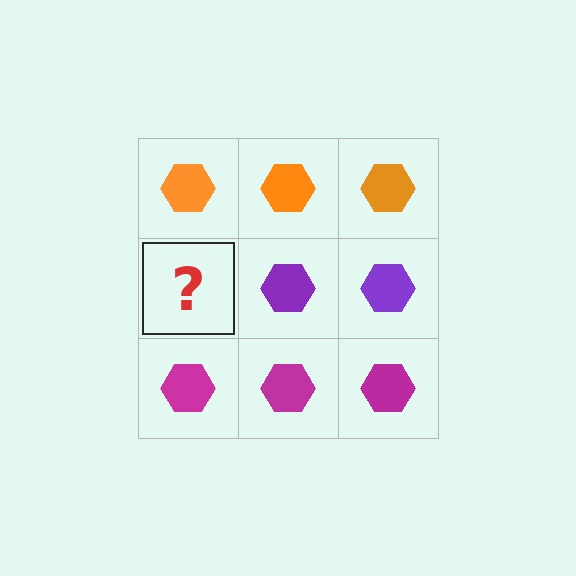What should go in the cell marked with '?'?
The missing cell should contain a purple hexagon.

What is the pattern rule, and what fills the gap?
The rule is that each row has a consistent color. The gap should be filled with a purple hexagon.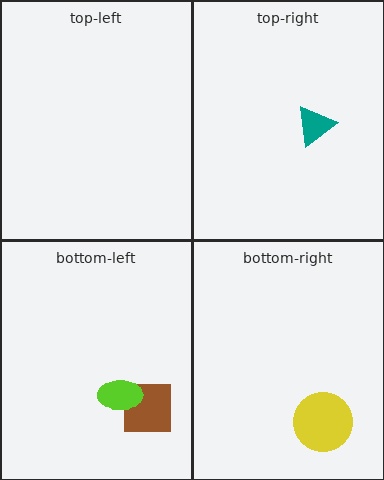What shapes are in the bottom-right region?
The yellow circle.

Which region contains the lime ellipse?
The bottom-left region.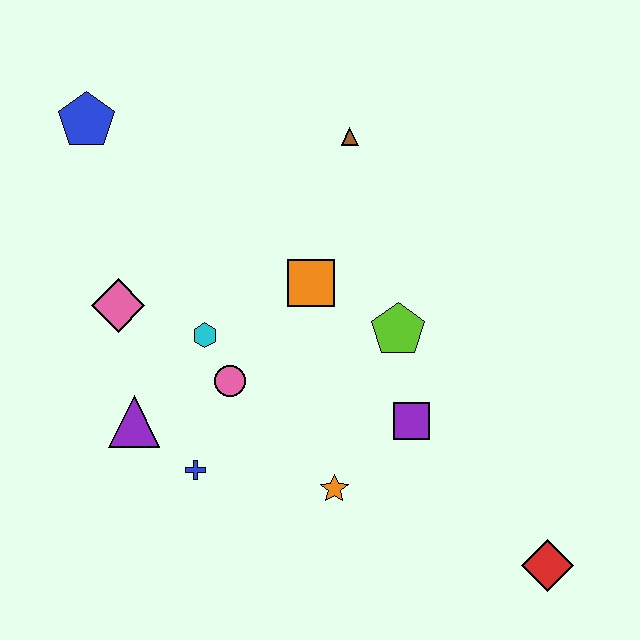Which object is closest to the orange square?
The lime pentagon is closest to the orange square.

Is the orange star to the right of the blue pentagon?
Yes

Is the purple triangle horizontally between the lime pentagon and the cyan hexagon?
No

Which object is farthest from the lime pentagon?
The blue pentagon is farthest from the lime pentagon.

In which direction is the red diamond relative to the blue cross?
The red diamond is to the right of the blue cross.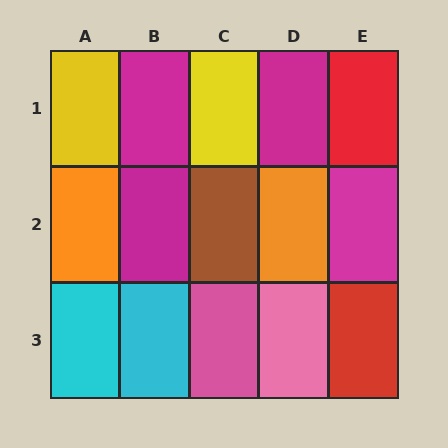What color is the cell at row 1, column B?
Magenta.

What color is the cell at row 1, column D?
Magenta.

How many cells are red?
2 cells are red.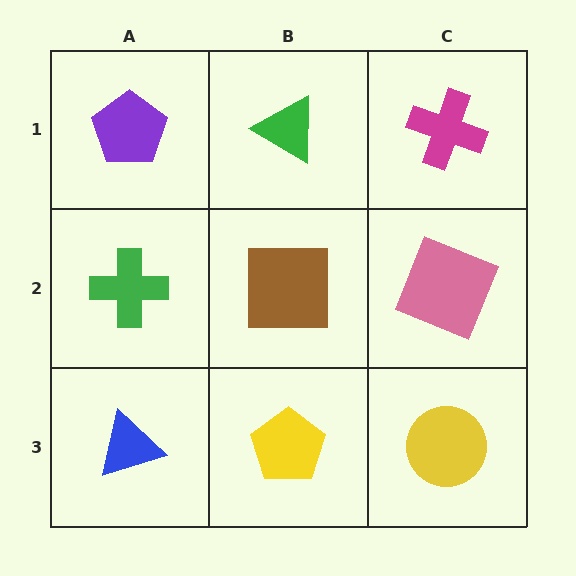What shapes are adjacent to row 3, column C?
A pink square (row 2, column C), a yellow pentagon (row 3, column B).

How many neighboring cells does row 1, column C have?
2.